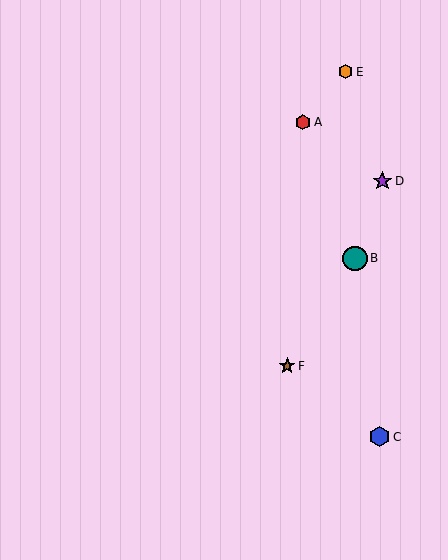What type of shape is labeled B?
Shape B is a teal circle.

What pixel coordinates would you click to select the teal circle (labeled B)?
Click at (355, 258) to select the teal circle B.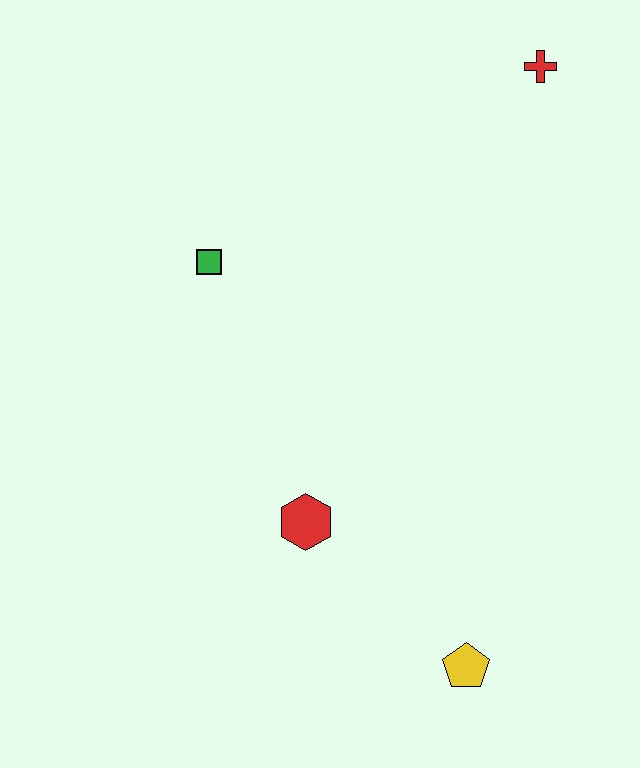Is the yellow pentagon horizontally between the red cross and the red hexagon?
Yes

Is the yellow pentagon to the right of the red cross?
No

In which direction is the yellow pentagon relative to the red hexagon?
The yellow pentagon is to the right of the red hexagon.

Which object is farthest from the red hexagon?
The red cross is farthest from the red hexagon.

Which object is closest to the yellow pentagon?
The red hexagon is closest to the yellow pentagon.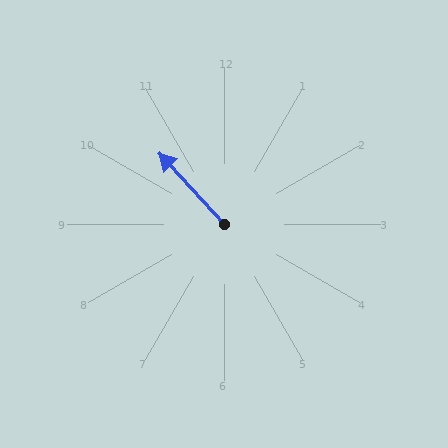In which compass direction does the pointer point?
Northwest.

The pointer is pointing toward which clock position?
Roughly 11 o'clock.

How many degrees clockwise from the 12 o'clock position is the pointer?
Approximately 317 degrees.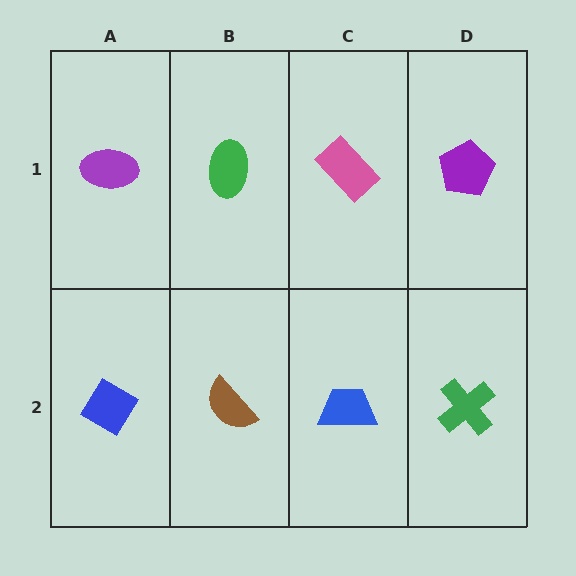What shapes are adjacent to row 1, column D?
A green cross (row 2, column D), a pink rectangle (row 1, column C).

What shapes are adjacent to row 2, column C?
A pink rectangle (row 1, column C), a brown semicircle (row 2, column B), a green cross (row 2, column D).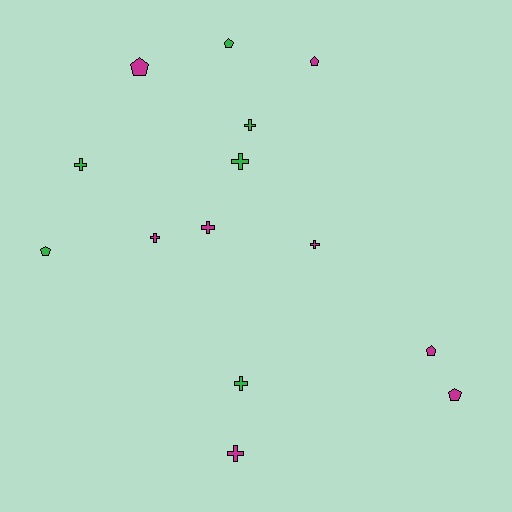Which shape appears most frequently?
Cross, with 8 objects.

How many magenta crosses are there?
There are 4 magenta crosses.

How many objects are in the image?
There are 14 objects.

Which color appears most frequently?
Magenta, with 8 objects.